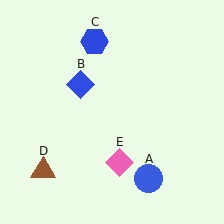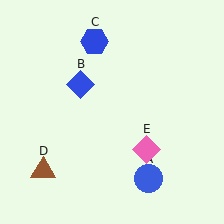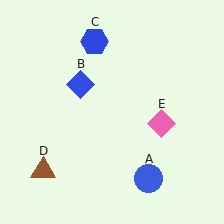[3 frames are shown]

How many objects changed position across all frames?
1 object changed position: pink diamond (object E).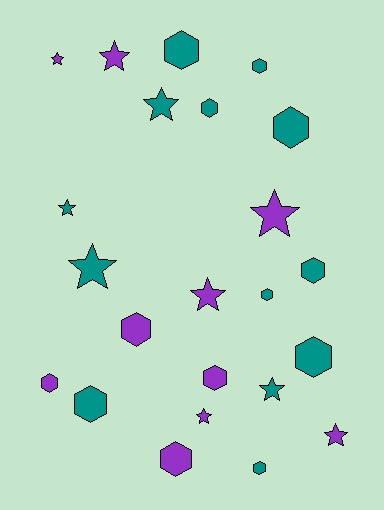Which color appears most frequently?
Teal, with 13 objects.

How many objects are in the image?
There are 23 objects.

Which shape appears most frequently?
Hexagon, with 13 objects.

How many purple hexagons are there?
There are 4 purple hexagons.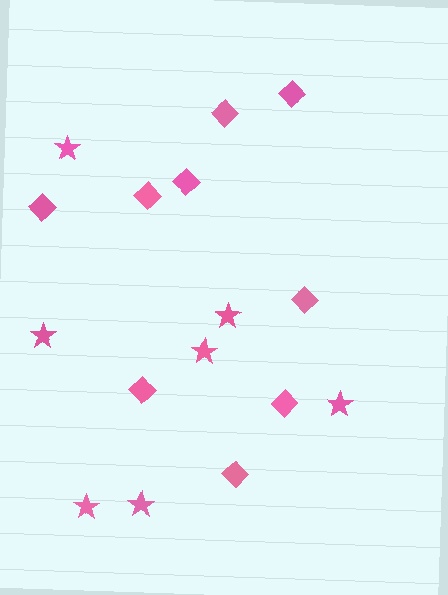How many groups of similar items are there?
There are 2 groups: one group of diamonds (9) and one group of stars (7).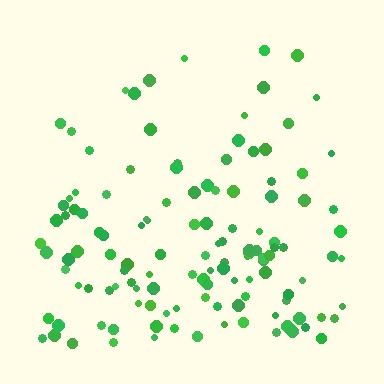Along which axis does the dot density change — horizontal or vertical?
Vertical.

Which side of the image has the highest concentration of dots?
The bottom.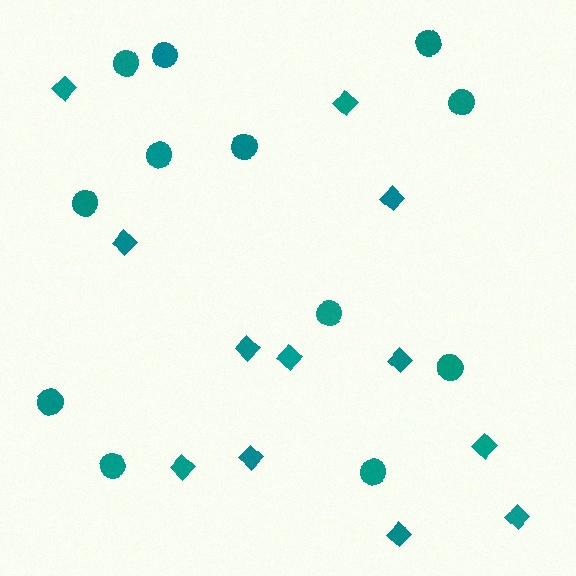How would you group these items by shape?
There are 2 groups: one group of diamonds (12) and one group of circles (12).